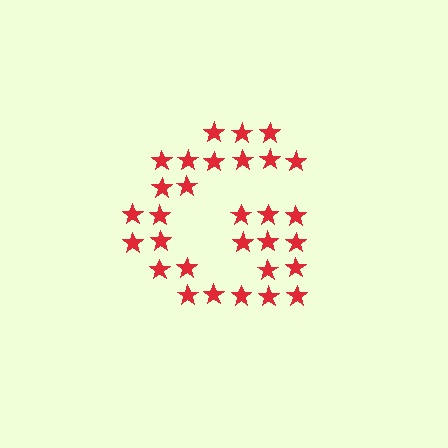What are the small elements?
The small elements are stars.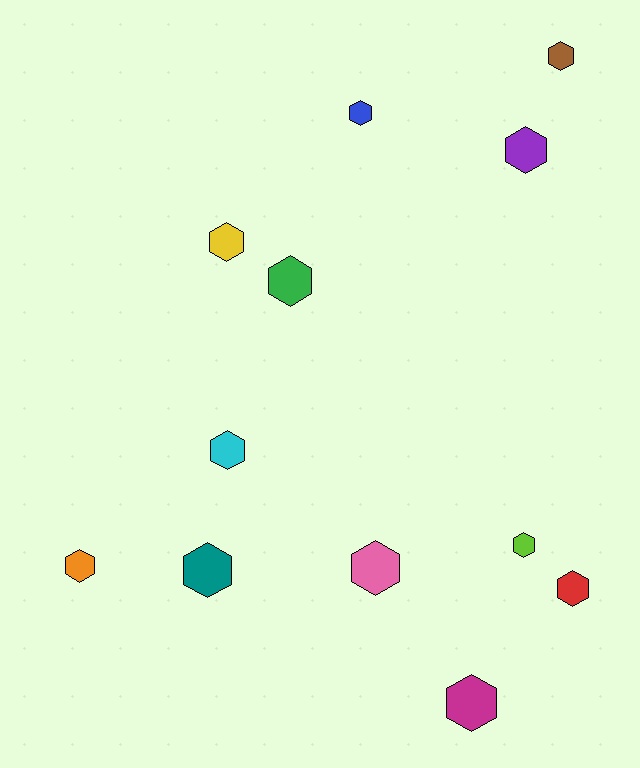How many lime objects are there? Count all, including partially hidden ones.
There is 1 lime object.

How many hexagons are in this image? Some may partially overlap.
There are 12 hexagons.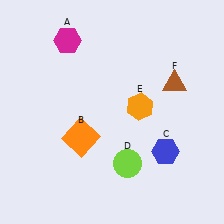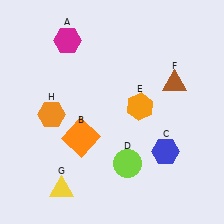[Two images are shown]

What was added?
A yellow triangle (G), an orange hexagon (H) were added in Image 2.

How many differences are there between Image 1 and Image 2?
There are 2 differences between the two images.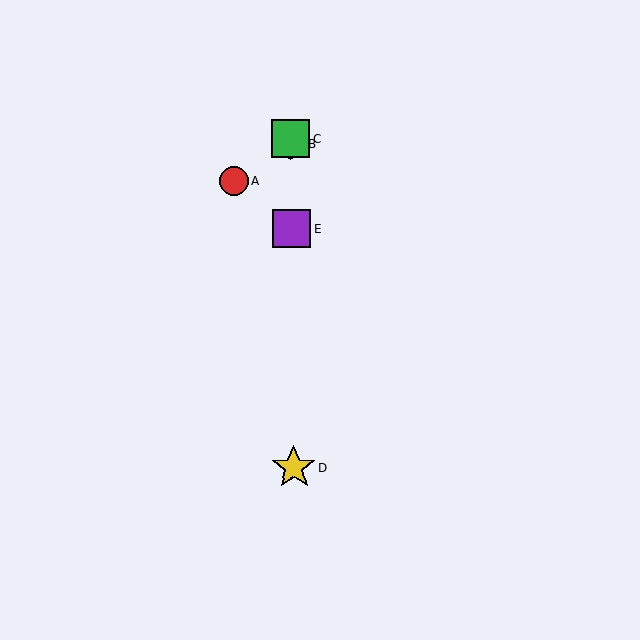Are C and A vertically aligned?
No, C is at x≈291 and A is at x≈234.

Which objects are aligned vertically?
Objects B, C, D, E are aligned vertically.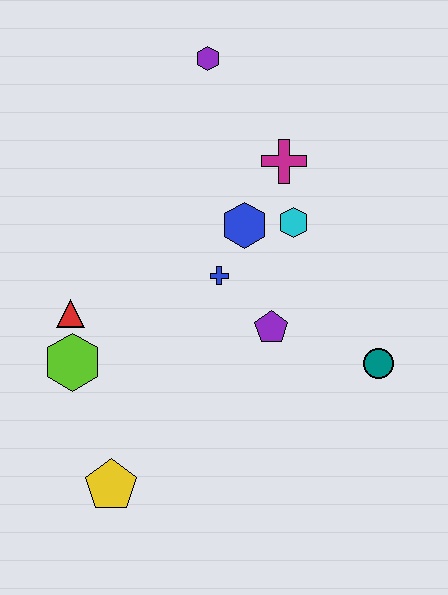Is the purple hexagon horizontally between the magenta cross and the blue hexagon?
No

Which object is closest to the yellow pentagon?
The lime hexagon is closest to the yellow pentagon.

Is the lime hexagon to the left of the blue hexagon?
Yes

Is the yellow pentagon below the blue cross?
Yes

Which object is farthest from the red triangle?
The teal circle is farthest from the red triangle.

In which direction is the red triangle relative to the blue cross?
The red triangle is to the left of the blue cross.